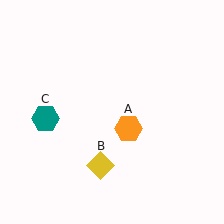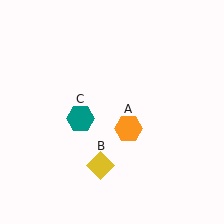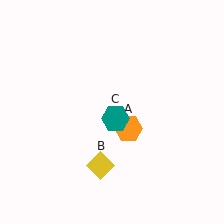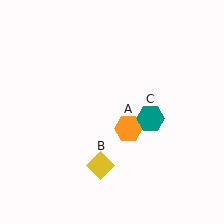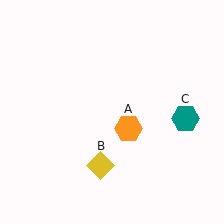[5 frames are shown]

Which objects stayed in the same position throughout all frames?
Orange hexagon (object A) and yellow diamond (object B) remained stationary.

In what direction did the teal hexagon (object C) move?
The teal hexagon (object C) moved right.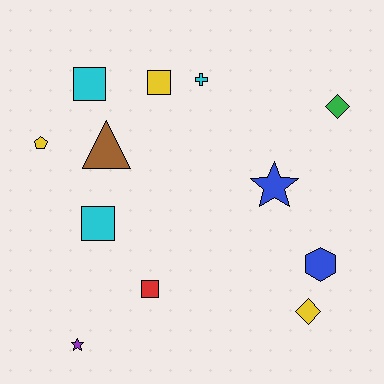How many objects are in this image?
There are 12 objects.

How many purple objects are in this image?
There is 1 purple object.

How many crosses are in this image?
There is 1 cross.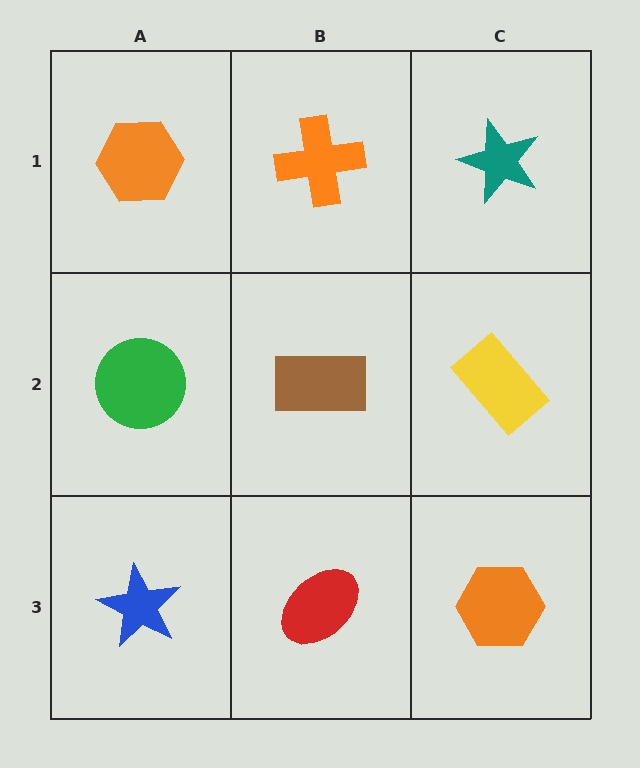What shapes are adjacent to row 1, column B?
A brown rectangle (row 2, column B), an orange hexagon (row 1, column A), a teal star (row 1, column C).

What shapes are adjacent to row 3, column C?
A yellow rectangle (row 2, column C), a red ellipse (row 3, column B).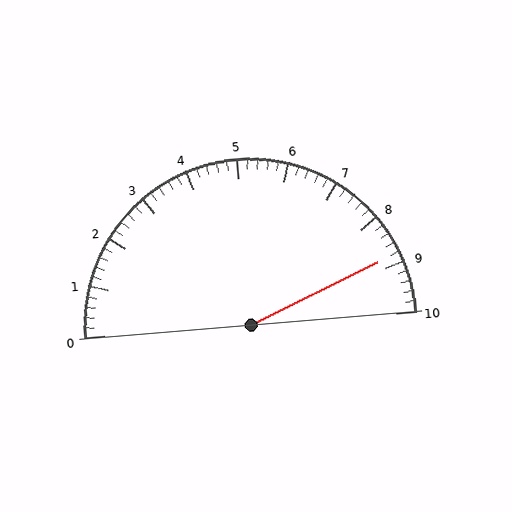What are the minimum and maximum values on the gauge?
The gauge ranges from 0 to 10.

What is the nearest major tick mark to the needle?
The nearest major tick mark is 9.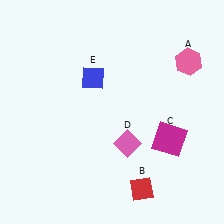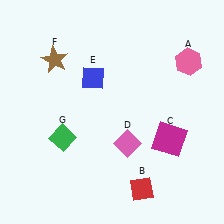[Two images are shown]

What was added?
A brown star (F), a green diamond (G) were added in Image 2.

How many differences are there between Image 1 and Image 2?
There are 2 differences between the two images.